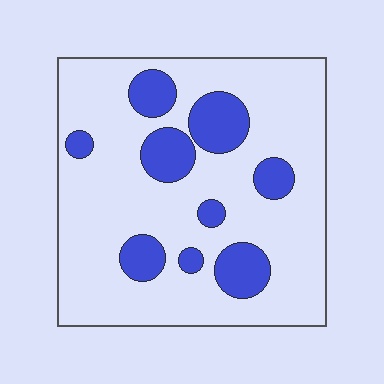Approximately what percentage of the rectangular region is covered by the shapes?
Approximately 20%.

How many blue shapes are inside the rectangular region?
9.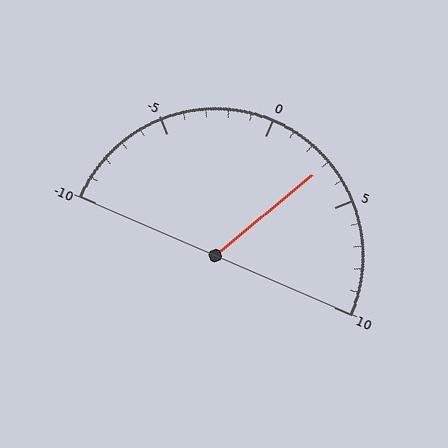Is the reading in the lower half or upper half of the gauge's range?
The reading is in the upper half of the range (-10 to 10).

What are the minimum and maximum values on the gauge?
The gauge ranges from -10 to 10.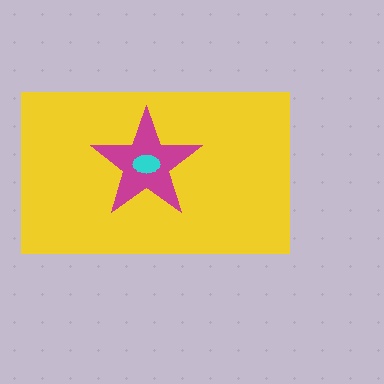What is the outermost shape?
The yellow rectangle.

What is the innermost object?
The cyan ellipse.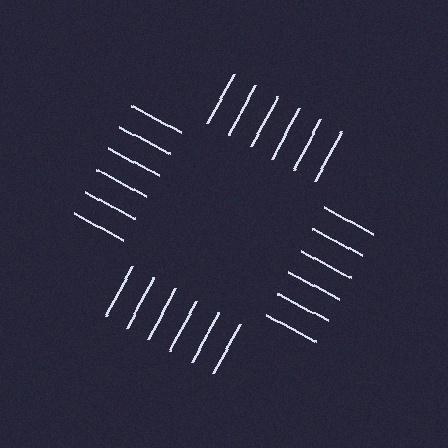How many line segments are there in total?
24 — 6 along each of the 4 edges.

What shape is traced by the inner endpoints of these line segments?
An illusory square — the line segments terminate on its edges but no continuous stroke is drawn.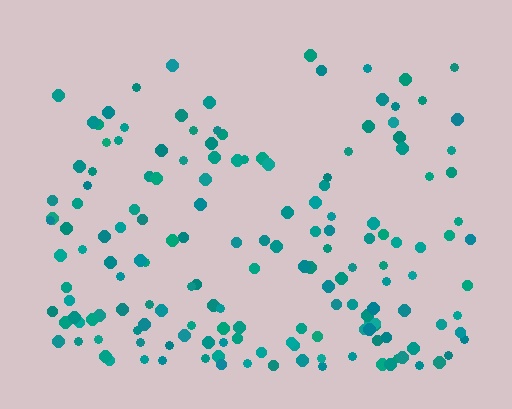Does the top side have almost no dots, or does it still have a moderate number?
Still a moderate number, just noticeably fewer than the bottom.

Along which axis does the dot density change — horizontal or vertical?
Vertical.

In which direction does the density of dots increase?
From top to bottom, with the bottom side densest.